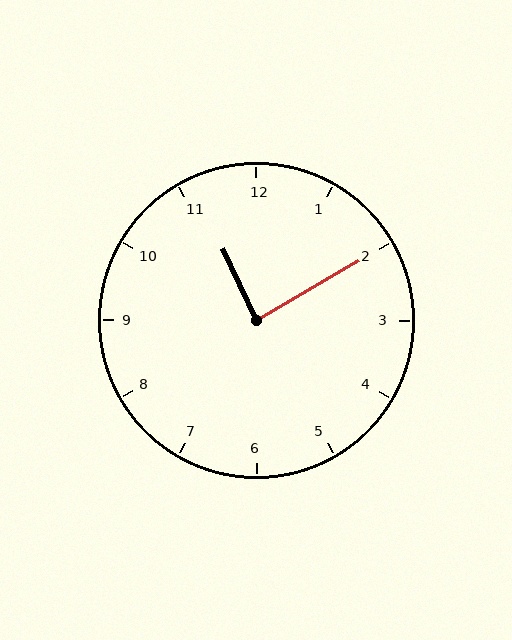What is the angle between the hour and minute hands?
Approximately 85 degrees.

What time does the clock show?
11:10.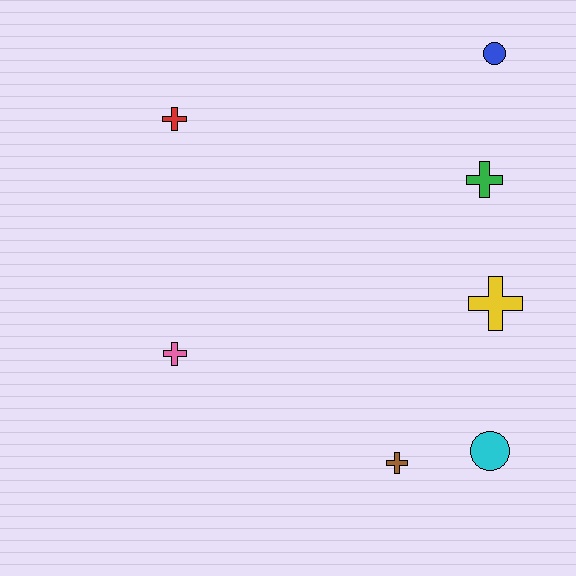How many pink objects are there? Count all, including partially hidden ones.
There is 1 pink object.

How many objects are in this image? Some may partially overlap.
There are 7 objects.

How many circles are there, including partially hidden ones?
There are 2 circles.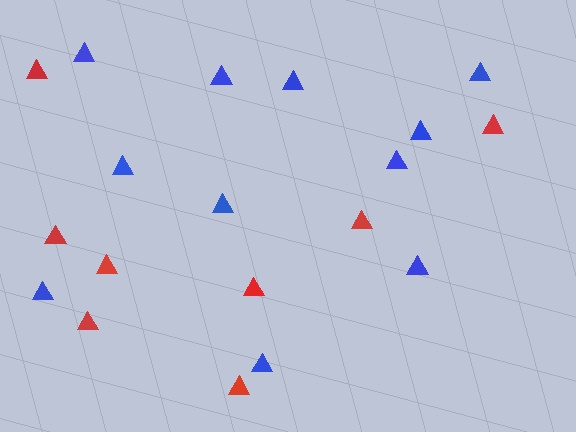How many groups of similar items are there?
There are 2 groups: one group of blue triangles (11) and one group of red triangles (8).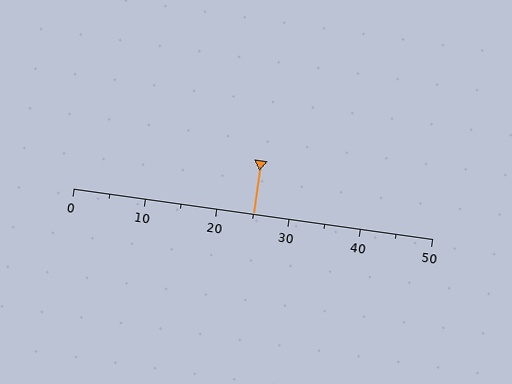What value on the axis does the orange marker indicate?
The marker indicates approximately 25.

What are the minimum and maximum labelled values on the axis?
The axis runs from 0 to 50.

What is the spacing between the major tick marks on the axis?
The major ticks are spaced 10 apart.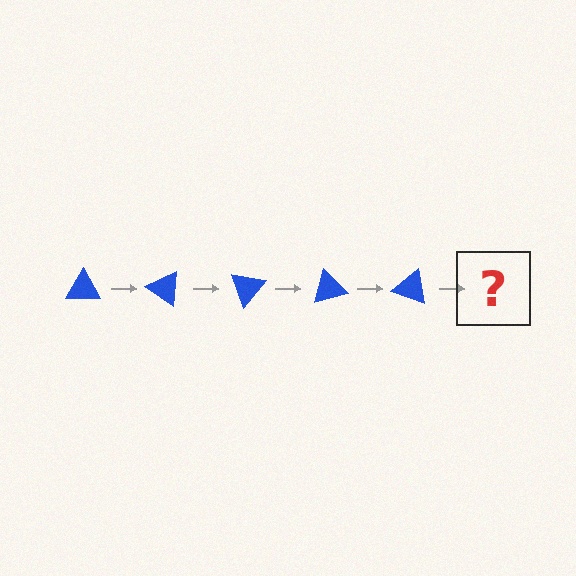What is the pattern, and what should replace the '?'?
The pattern is that the triangle rotates 35 degrees each step. The '?' should be a blue triangle rotated 175 degrees.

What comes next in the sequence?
The next element should be a blue triangle rotated 175 degrees.